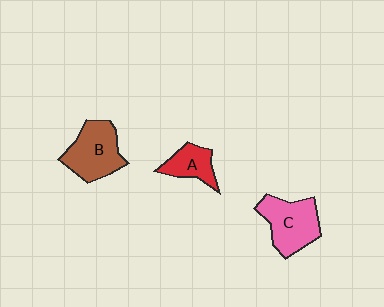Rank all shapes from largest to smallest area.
From largest to smallest: B (brown), C (pink), A (red).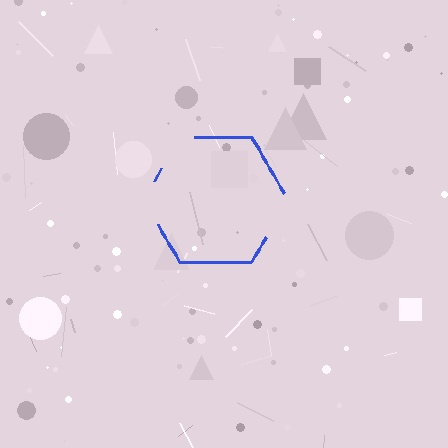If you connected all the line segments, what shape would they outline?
They would outline a hexagon.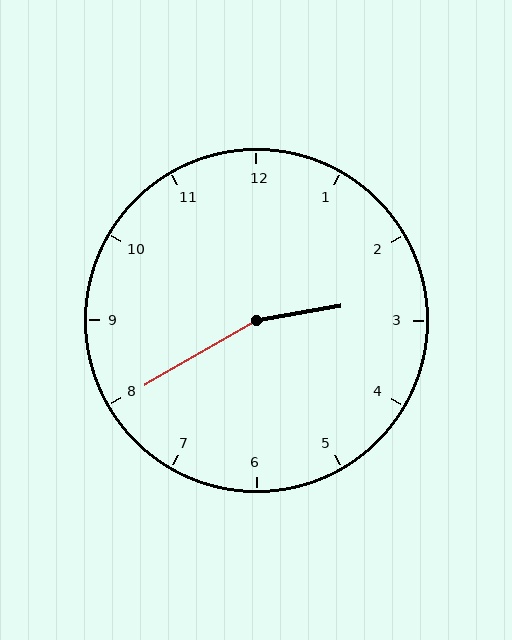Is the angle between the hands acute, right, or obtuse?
It is obtuse.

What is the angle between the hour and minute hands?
Approximately 160 degrees.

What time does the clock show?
2:40.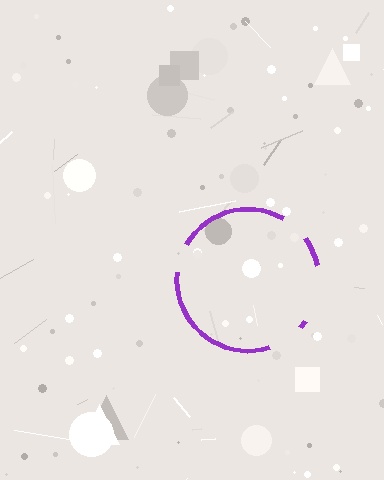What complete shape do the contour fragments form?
The contour fragments form a circle.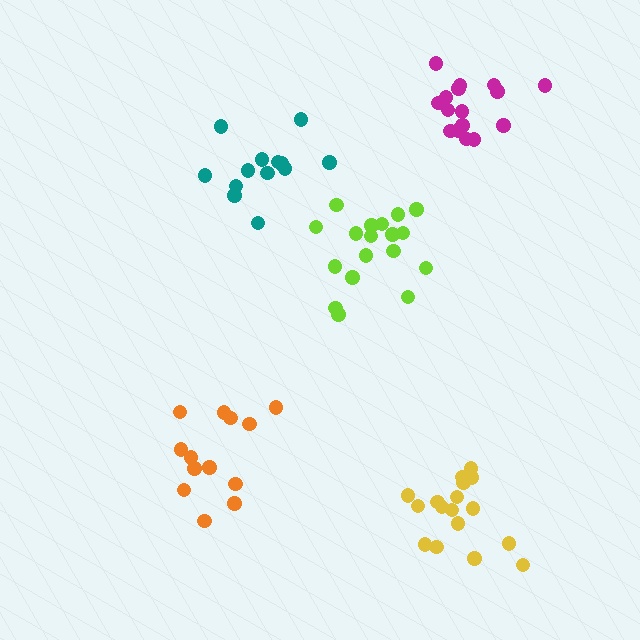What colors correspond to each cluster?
The clusters are colored: teal, magenta, yellow, lime, orange.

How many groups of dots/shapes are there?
There are 5 groups.